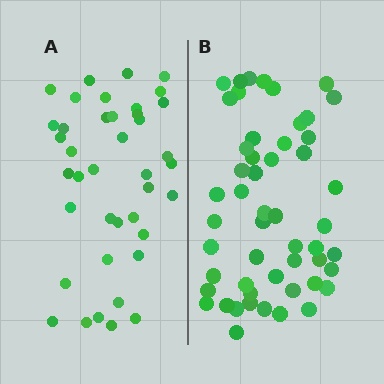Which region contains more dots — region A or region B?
Region B (the right region) has more dots.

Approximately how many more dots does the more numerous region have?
Region B has roughly 12 or so more dots than region A.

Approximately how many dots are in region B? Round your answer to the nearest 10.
About 50 dots. (The exact count is 52, which rounds to 50.)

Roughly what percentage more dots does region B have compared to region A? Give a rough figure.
About 30% more.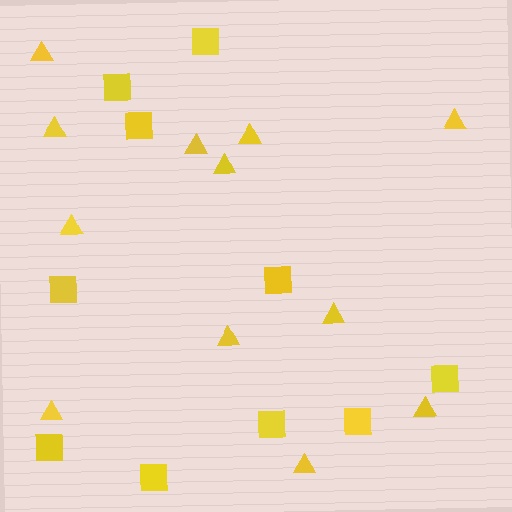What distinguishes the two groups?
There are 2 groups: one group of squares (10) and one group of triangles (12).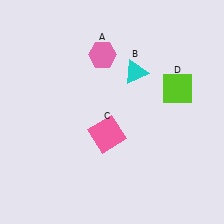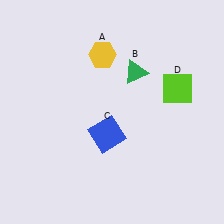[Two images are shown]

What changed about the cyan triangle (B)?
In Image 1, B is cyan. In Image 2, it changed to green.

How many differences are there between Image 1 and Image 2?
There are 3 differences between the two images.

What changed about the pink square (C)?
In Image 1, C is pink. In Image 2, it changed to blue.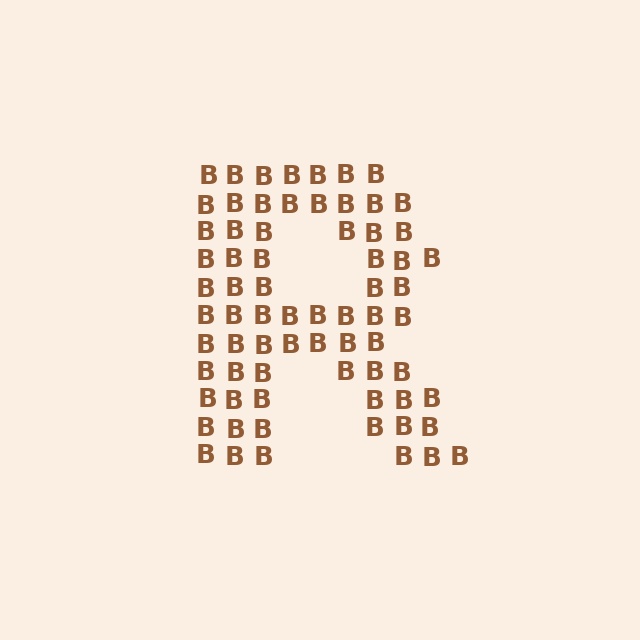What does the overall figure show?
The overall figure shows the letter R.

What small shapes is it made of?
It is made of small letter B's.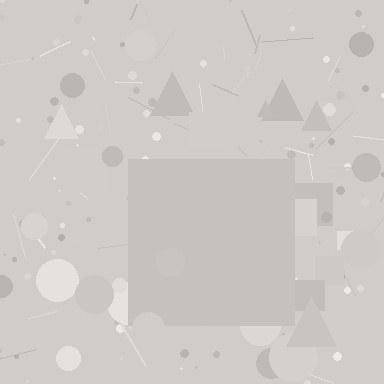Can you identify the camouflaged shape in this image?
The camouflaged shape is a square.